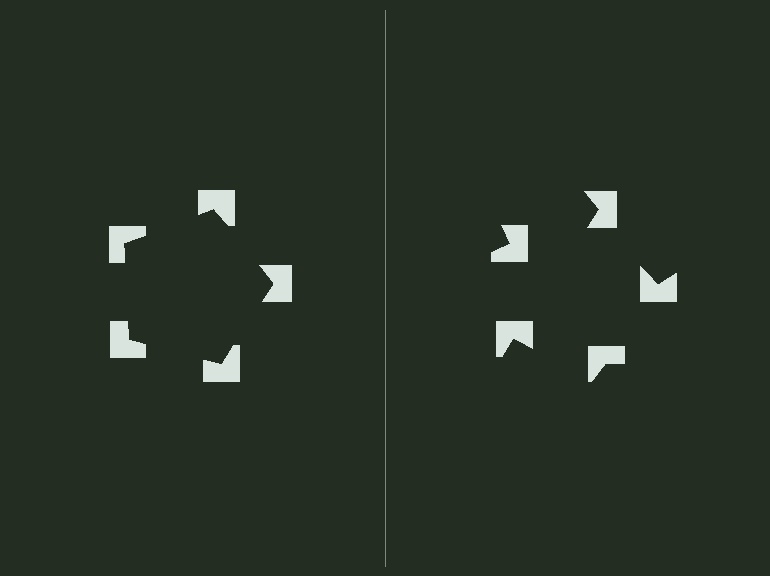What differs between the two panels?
The notched squares are positioned identically on both sides; only the wedge orientations differ. On the left they align to a pentagon; on the right they are misaligned.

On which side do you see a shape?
An illusory pentagon appears on the left side. On the right side the wedge cuts are rotated, so no coherent shape forms.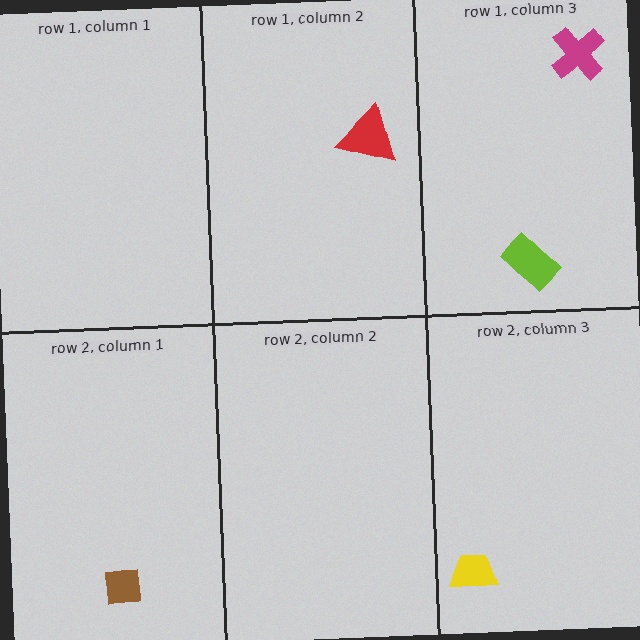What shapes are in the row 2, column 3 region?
The yellow trapezoid.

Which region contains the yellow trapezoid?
The row 2, column 3 region.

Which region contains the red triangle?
The row 1, column 2 region.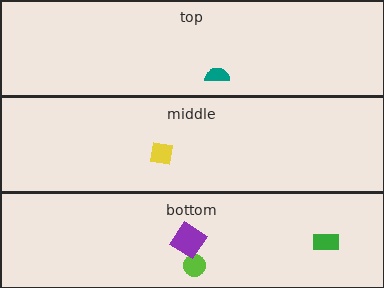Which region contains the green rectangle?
The bottom region.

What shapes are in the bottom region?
The lime circle, the purple diamond, the green rectangle.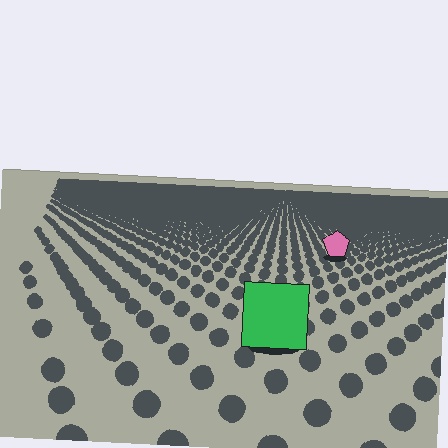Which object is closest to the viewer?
The green square is closest. The texture marks near it are larger and more spread out.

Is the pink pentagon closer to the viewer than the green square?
No. The green square is closer — you can tell from the texture gradient: the ground texture is coarser near it.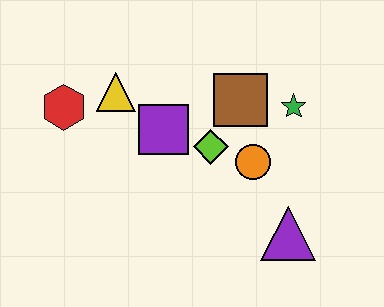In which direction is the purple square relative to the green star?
The purple square is to the left of the green star.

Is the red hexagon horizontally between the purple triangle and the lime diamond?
No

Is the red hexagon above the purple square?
Yes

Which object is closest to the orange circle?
The lime diamond is closest to the orange circle.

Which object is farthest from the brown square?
The red hexagon is farthest from the brown square.